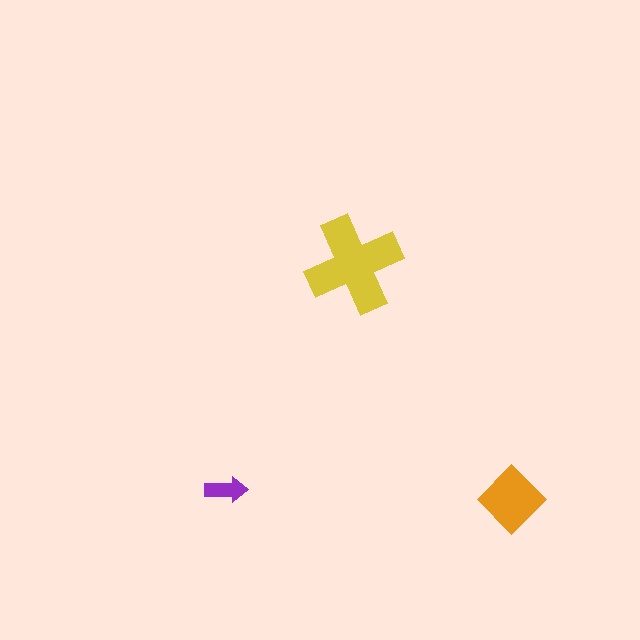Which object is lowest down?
The orange diamond is bottommost.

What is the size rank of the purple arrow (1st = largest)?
3rd.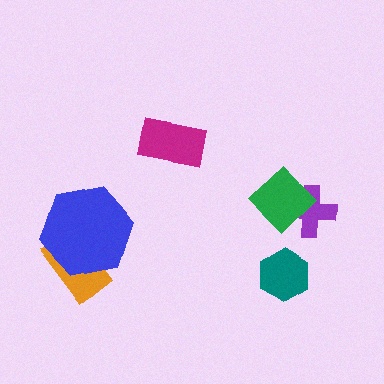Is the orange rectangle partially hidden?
Yes, it is partially covered by another shape.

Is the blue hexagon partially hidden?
No, no other shape covers it.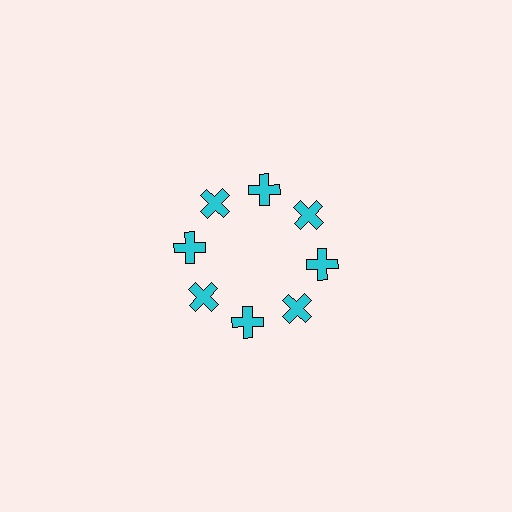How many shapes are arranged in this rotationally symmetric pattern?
There are 8 shapes, arranged in 8 groups of 1.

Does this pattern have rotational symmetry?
Yes, this pattern has 8-fold rotational symmetry. It looks the same after rotating 45 degrees around the center.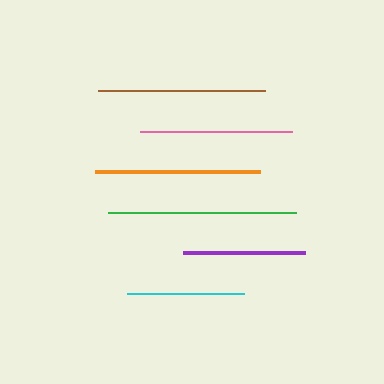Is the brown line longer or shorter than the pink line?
The brown line is longer than the pink line.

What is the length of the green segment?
The green segment is approximately 188 pixels long.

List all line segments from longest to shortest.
From longest to shortest: green, brown, orange, pink, purple, cyan.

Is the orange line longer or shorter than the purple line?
The orange line is longer than the purple line.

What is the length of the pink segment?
The pink segment is approximately 152 pixels long.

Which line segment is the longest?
The green line is the longest at approximately 188 pixels.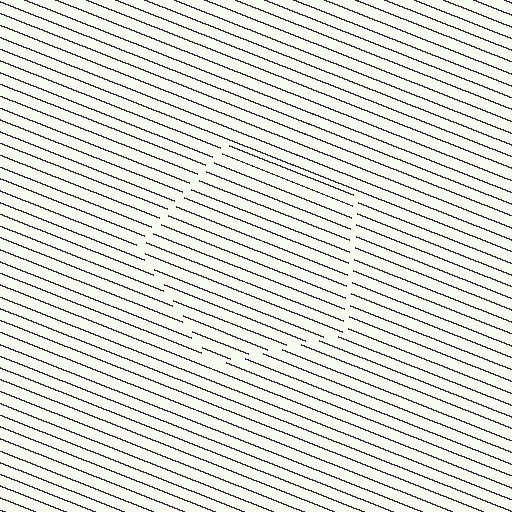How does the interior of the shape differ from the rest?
The interior of the shape contains the same grating, shifted by half a period — the contour is defined by the phase discontinuity where line-ends from the inner and outer gratings abut.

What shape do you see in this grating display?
An illusory pentagon. The interior of the shape contains the same grating, shifted by half a period — the contour is defined by the phase discontinuity where line-ends from the inner and outer gratings abut.